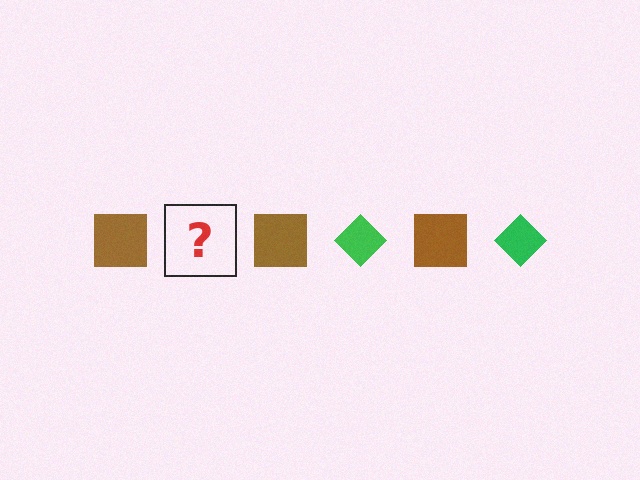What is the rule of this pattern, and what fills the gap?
The rule is that the pattern alternates between brown square and green diamond. The gap should be filled with a green diamond.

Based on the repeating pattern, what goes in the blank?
The blank should be a green diamond.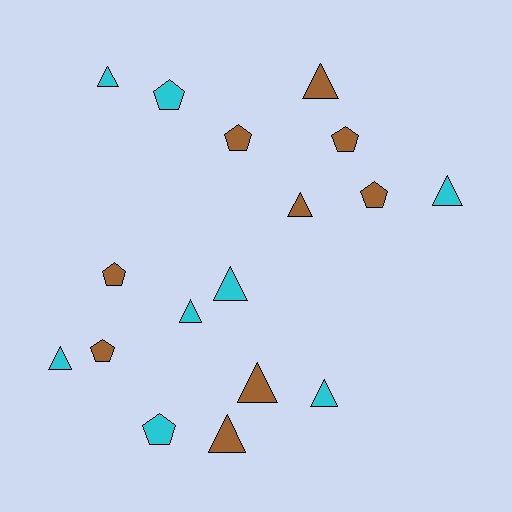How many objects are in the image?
There are 17 objects.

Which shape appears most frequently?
Triangle, with 10 objects.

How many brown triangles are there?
There are 4 brown triangles.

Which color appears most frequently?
Brown, with 9 objects.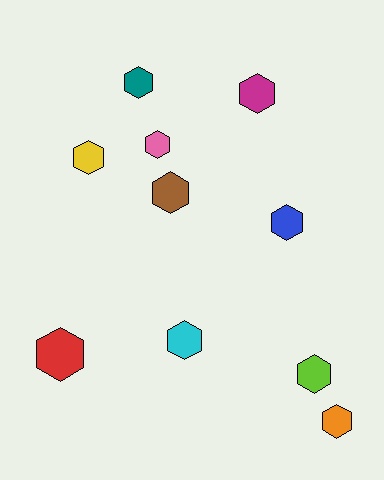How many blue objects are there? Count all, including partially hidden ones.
There is 1 blue object.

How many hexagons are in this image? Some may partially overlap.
There are 10 hexagons.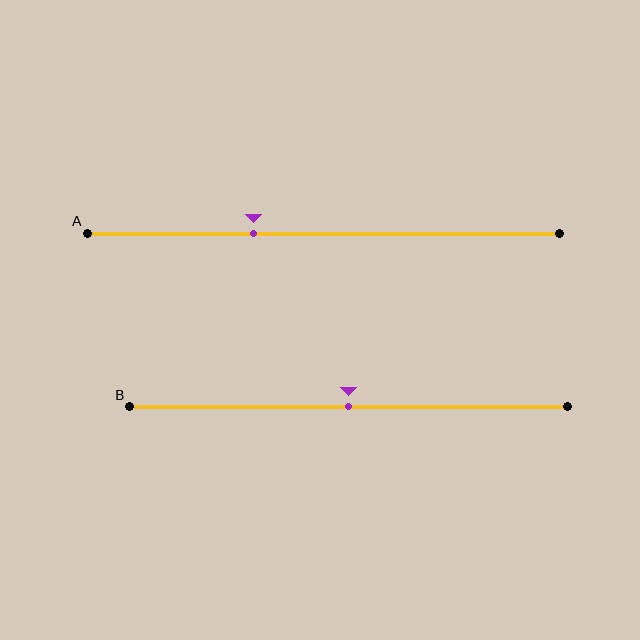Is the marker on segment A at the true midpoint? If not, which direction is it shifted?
No, the marker on segment A is shifted to the left by about 15% of the segment length.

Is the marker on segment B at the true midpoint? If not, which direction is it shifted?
Yes, the marker on segment B is at the true midpoint.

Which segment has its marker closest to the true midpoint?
Segment B has its marker closest to the true midpoint.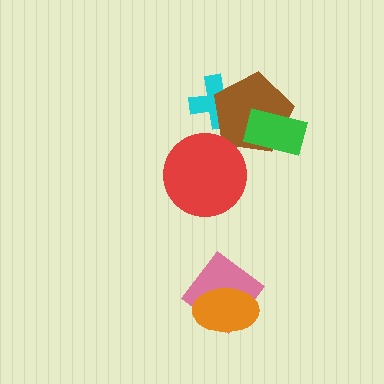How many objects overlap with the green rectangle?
1 object overlaps with the green rectangle.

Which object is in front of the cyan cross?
The brown pentagon is in front of the cyan cross.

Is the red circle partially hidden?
No, no other shape covers it.